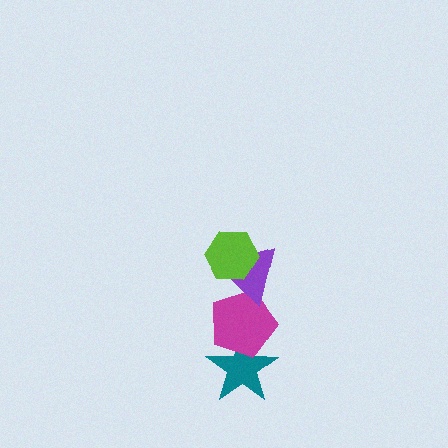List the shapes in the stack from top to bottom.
From top to bottom: the lime hexagon, the purple triangle, the magenta pentagon, the teal star.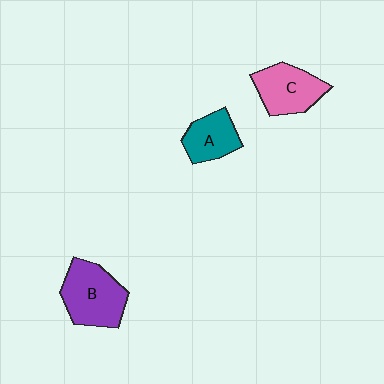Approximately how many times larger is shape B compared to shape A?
Approximately 1.5 times.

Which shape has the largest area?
Shape B (purple).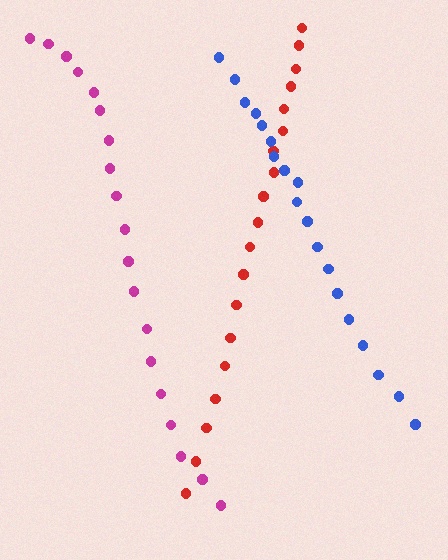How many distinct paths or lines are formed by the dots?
There are 3 distinct paths.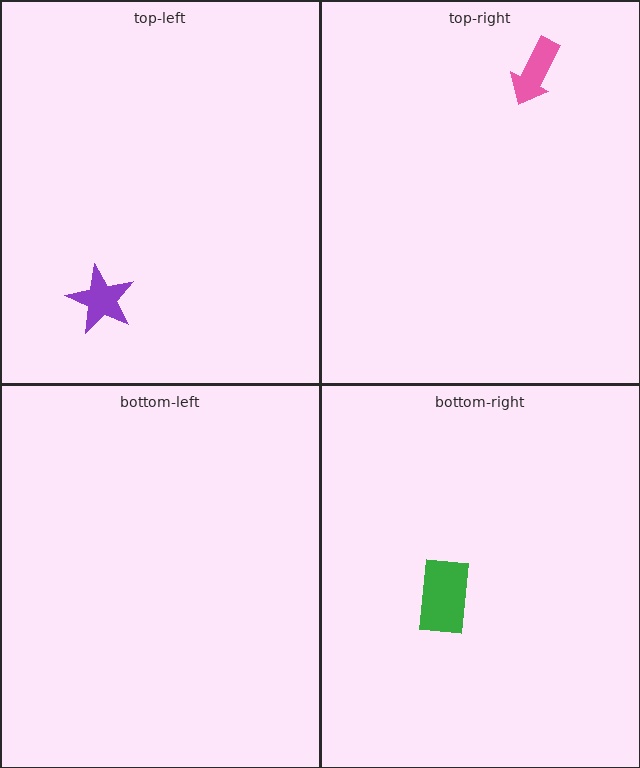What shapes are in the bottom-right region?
The green rectangle.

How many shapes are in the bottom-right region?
1.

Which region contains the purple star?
The top-left region.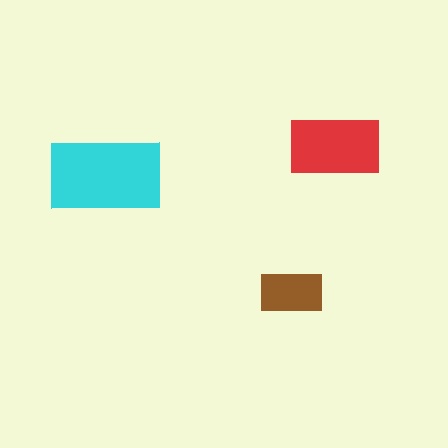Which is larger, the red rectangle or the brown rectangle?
The red one.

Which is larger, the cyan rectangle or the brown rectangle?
The cyan one.